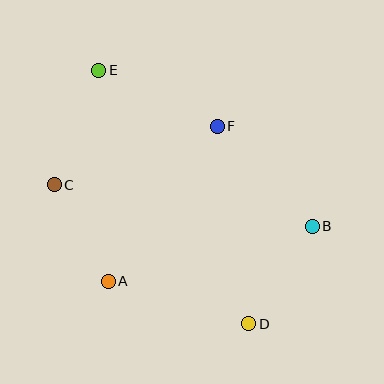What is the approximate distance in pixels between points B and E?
The distance between B and E is approximately 264 pixels.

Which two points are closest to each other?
Points A and C are closest to each other.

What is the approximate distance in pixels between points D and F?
The distance between D and F is approximately 200 pixels.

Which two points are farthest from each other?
Points D and E are farthest from each other.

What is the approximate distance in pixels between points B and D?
The distance between B and D is approximately 116 pixels.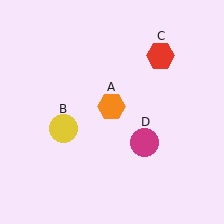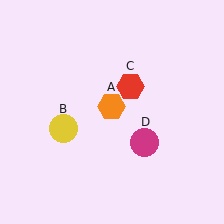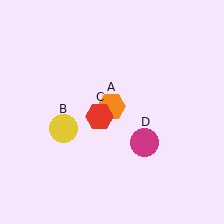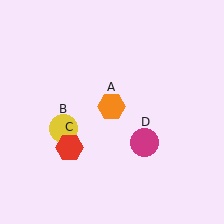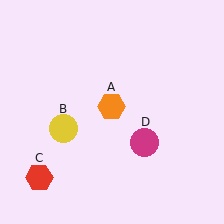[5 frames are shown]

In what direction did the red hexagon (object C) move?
The red hexagon (object C) moved down and to the left.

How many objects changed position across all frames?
1 object changed position: red hexagon (object C).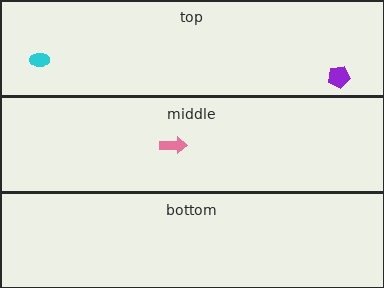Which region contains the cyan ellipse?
The top region.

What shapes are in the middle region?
The pink arrow.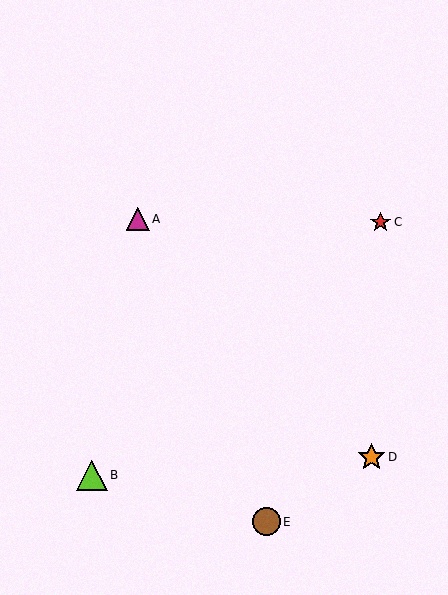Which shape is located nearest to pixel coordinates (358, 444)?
The orange star (labeled D) at (371, 457) is nearest to that location.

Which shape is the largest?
The lime triangle (labeled B) is the largest.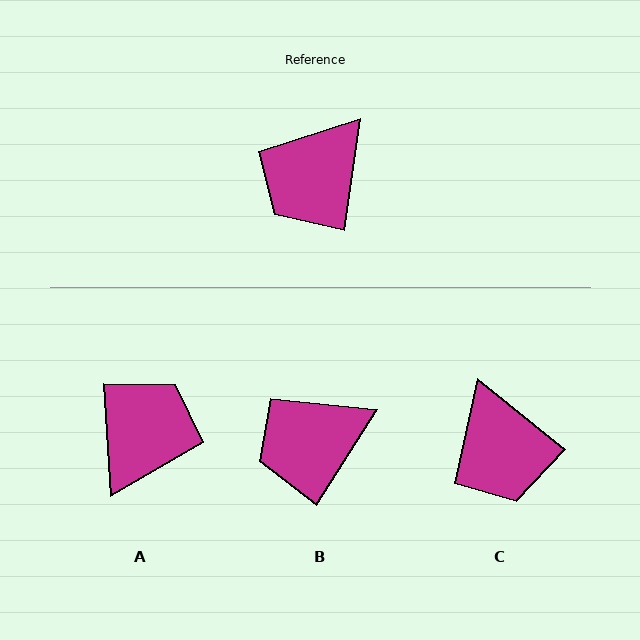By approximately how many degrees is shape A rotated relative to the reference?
Approximately 168 degrees clockwise.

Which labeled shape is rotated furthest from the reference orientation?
A, about 168 degrees away.